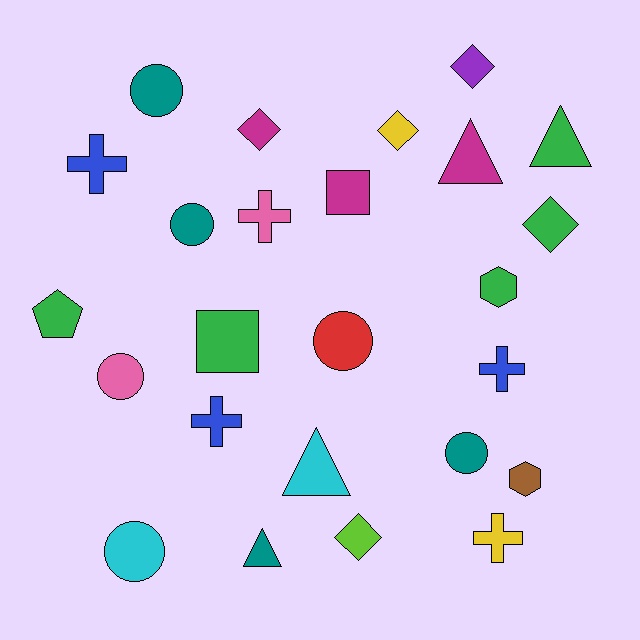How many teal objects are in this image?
There are 4 teal objects.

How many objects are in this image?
There are 25 objects.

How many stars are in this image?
There are no stars.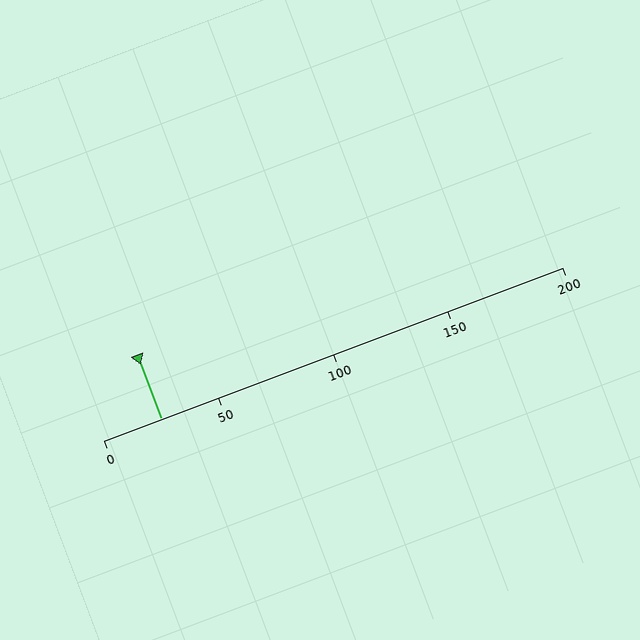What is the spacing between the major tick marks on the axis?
The major ticks are spaced 50 apart.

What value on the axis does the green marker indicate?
The marker indicates approximately 25.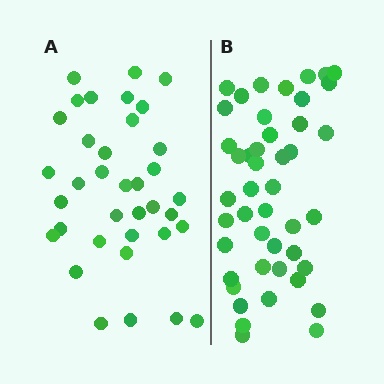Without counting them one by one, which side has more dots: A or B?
Region B (the right region) has more dots.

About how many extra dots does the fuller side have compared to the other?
Region B has roughly 8 or so more dots than region A.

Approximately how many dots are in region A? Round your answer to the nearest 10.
About 40 dots. (The exact count is 36, which rounds to 40.)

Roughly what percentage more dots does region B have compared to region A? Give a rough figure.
About 25% more.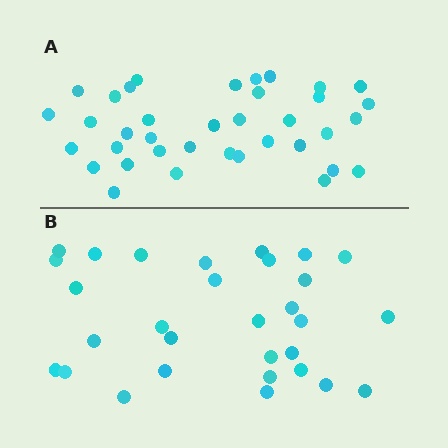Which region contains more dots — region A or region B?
Region A (the top region) has more dots.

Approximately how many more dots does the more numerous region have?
Region A has roughly 8 or so more dots than region B.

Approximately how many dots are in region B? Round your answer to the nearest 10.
About 30 dots.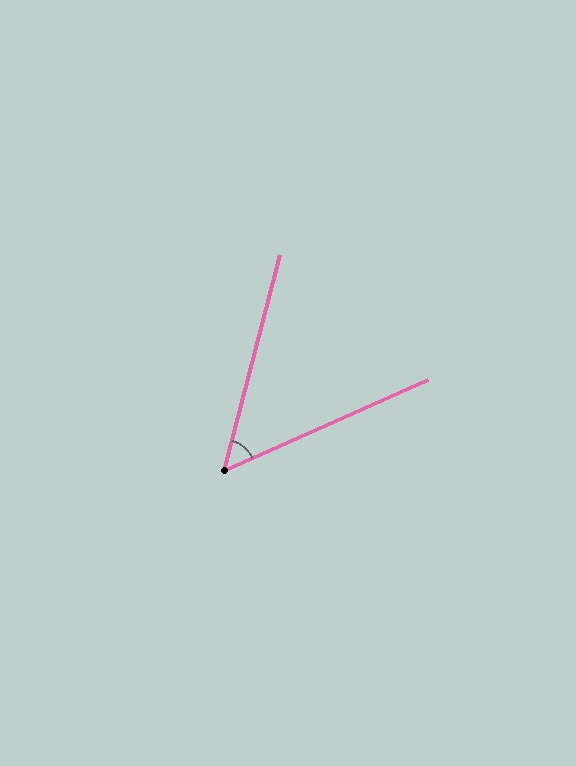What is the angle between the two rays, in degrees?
Approximately 51 degrees.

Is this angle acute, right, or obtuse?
It is acute.